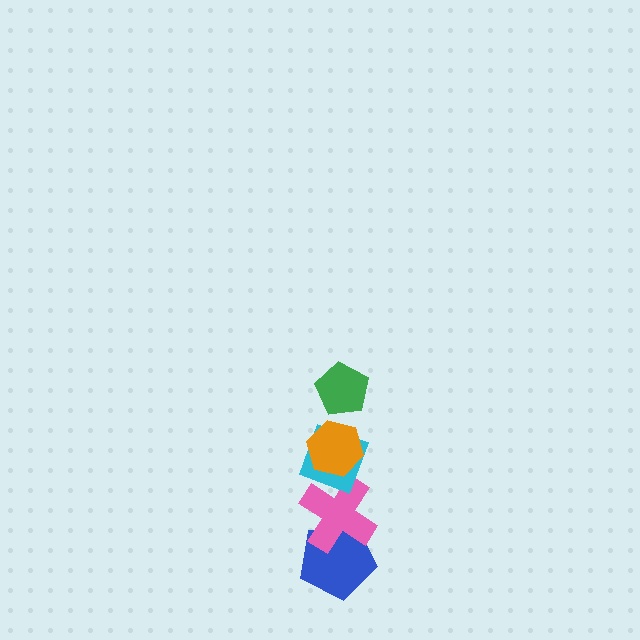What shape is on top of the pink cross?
The cyan diamond is on top of the pink cross.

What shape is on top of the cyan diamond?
The orange hexagon is on top of the cyan diamond.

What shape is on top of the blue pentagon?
The pink cross is on top of the blue pentagon.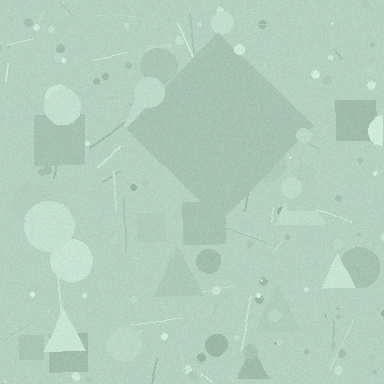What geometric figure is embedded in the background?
A diamond is embedded in the background.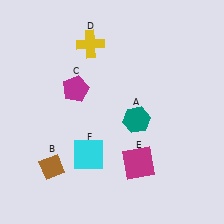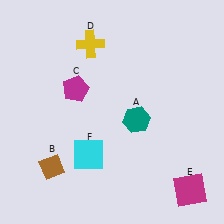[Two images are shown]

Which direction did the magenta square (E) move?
The magenta square (E) moved right.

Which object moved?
The magenta square (E) moved right.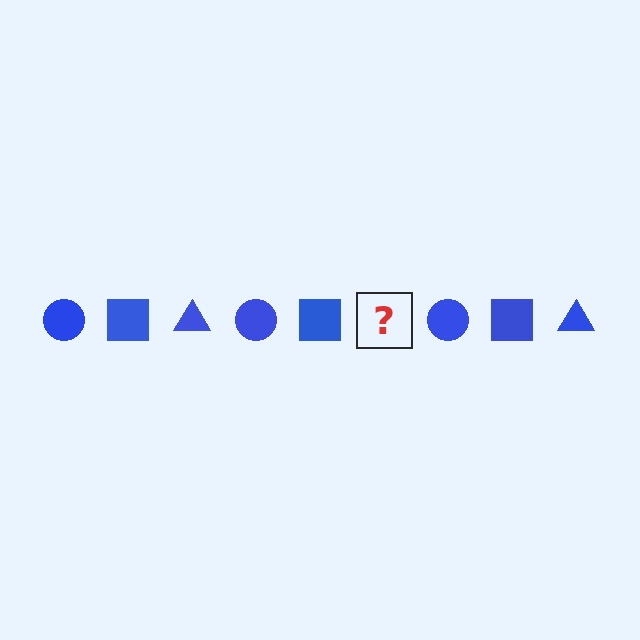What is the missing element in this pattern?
The missing element is a blue triangle.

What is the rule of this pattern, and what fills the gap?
The rule is that the pattern cycles through circle, square, triangle shapes in blue. The gap should be filled with a blue triangle.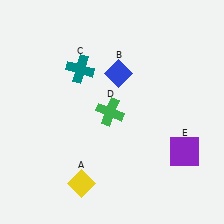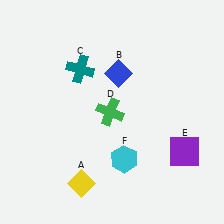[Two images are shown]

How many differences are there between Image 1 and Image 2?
There is 1 difference between the two images.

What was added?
A cyan hexagon (F) was added in Image 2.